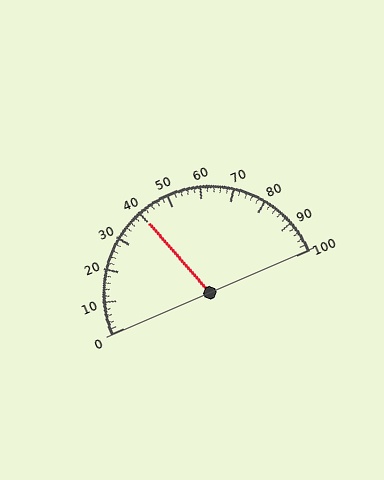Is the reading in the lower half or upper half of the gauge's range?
The reading is in the lower half of the range (0 to 100).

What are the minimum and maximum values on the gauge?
The gauge ranges from 0 to 100.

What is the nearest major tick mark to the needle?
The nearest major tick mark is 40.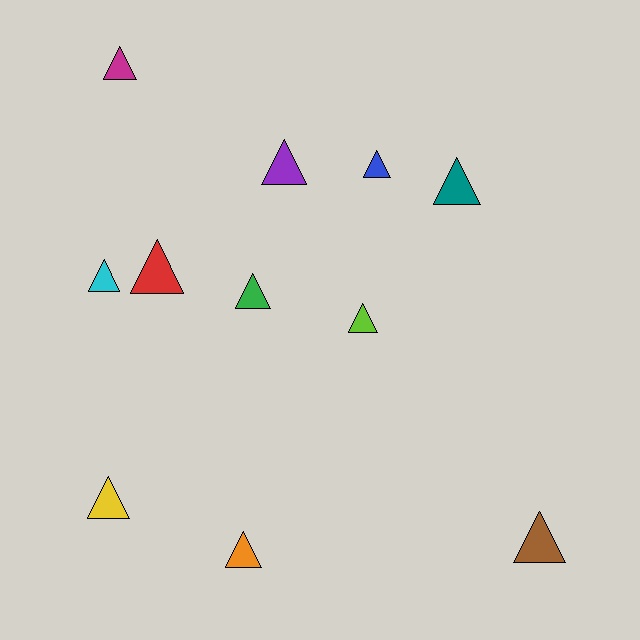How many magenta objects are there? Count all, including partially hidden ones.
There is 1 magenta object.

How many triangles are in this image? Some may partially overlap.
There are 11 triangles.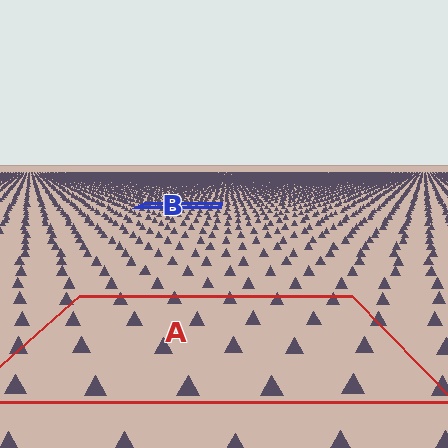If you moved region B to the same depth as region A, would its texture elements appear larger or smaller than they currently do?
They would appear larger. At a closer depth, the same texture elements are projected at a bigger on-screen size.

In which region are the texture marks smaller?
The texture marks are smaller in region B, because it is farther away.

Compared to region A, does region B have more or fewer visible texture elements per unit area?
Region B has more texture elements per unit area — they are packed more densely because it is farther away.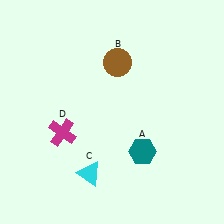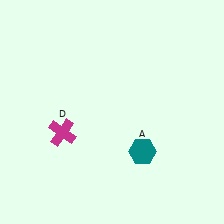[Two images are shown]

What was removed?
The cyan triangle (C), the brown circle (B) were removed in Image 2.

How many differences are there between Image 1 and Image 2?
There are 2 differences between the two images.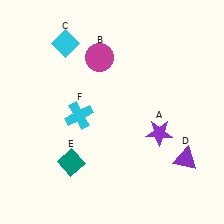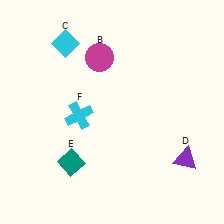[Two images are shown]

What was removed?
The purple star (A) was removed in Image 2.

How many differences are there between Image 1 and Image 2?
There is 1 difference between the two images.